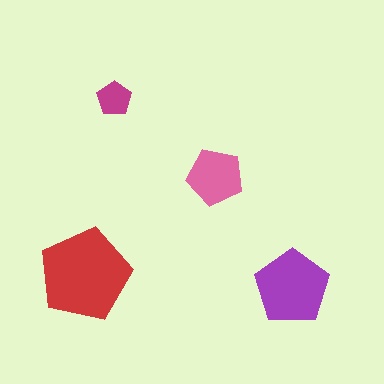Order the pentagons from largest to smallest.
the red one, the purple one, the pink one, the magenta one.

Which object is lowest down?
The purple pentagon is bottommost.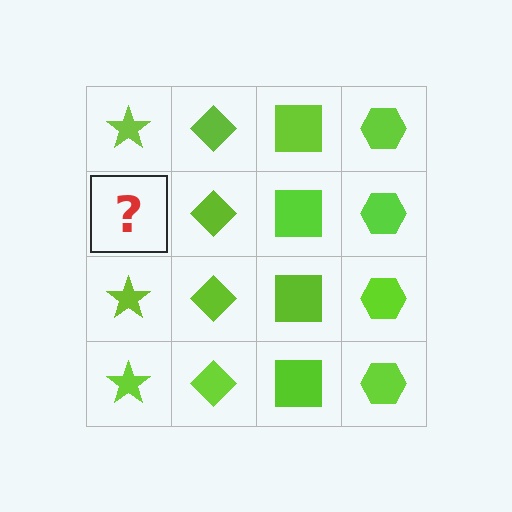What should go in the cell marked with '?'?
The missing cell should contain a lime star.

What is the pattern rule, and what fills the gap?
The rule is that each column has a consistent shape. The gap should be filled with a lime star.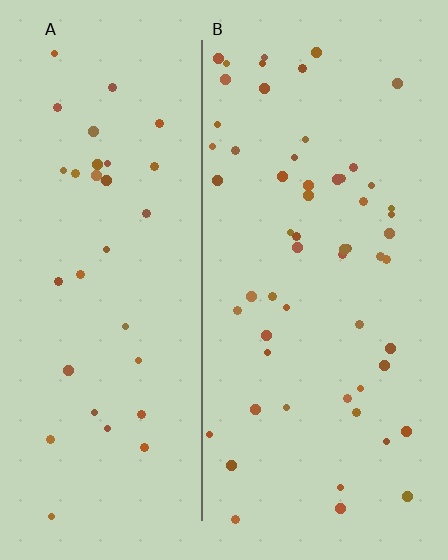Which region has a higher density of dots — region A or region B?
B (the right).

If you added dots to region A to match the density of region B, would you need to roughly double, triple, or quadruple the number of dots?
Approximately double.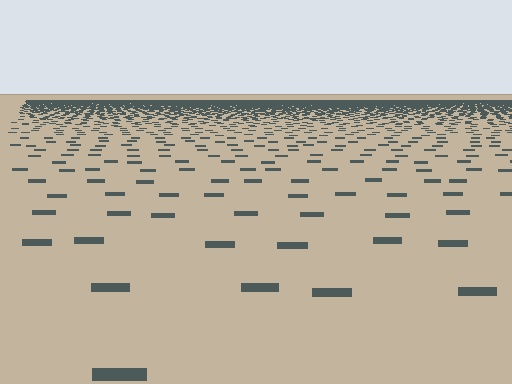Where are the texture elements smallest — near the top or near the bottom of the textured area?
Near the top.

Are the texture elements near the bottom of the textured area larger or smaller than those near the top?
Larger. Near the bottom, elements are closer to the viewer and appear at a bigger on-screen size.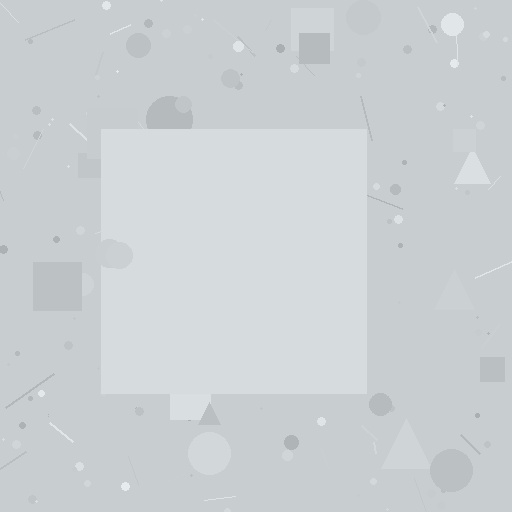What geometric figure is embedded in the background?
A square is embedded in the background.